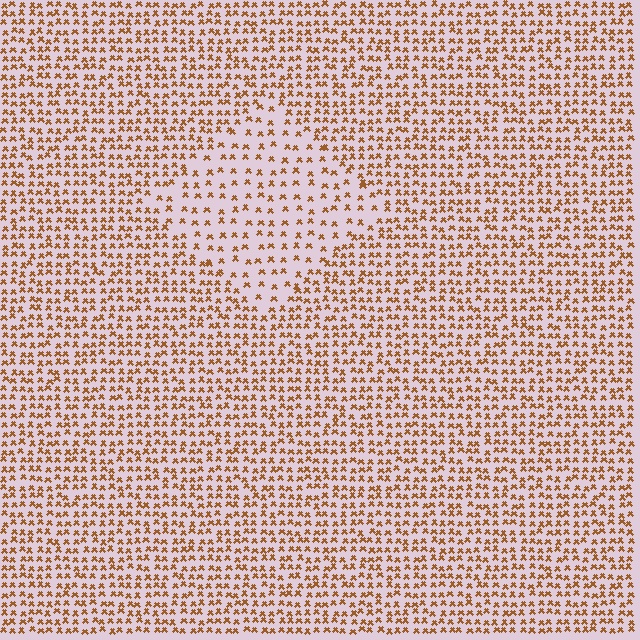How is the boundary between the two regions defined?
The boundary is defined by a change in element density (approximately 2.0x ratio). All elements are the same color, size, and shape.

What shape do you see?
I see a diamond.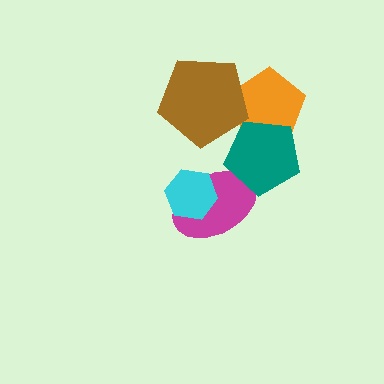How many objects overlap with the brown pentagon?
1 object overlaps with the brown pentagon.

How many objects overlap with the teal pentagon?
2 objects overlap with the teal pentagon.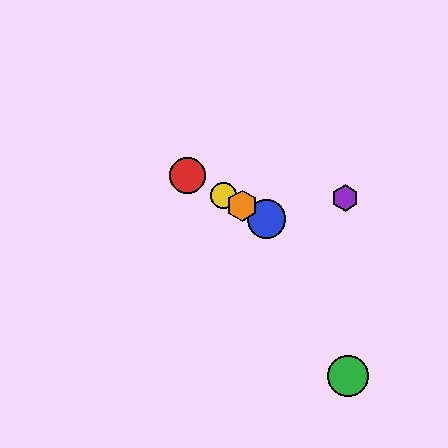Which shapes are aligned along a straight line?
The red circle, the blue circle, the yellow circle, the orange hexagon are aligned along a straight line.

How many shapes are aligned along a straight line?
4 shapes (the red circle, the blue circle, the yellow circle, the orange hexagon) are aligned along a straight line.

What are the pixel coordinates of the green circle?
The green circle is at (348, 376).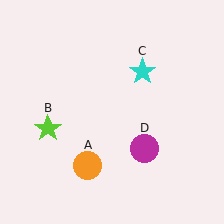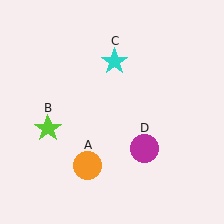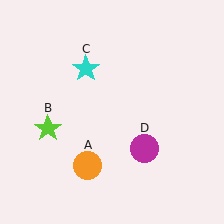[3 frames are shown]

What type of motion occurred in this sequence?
The cyan star (object C) rotated counterclockwise around the center of the scene.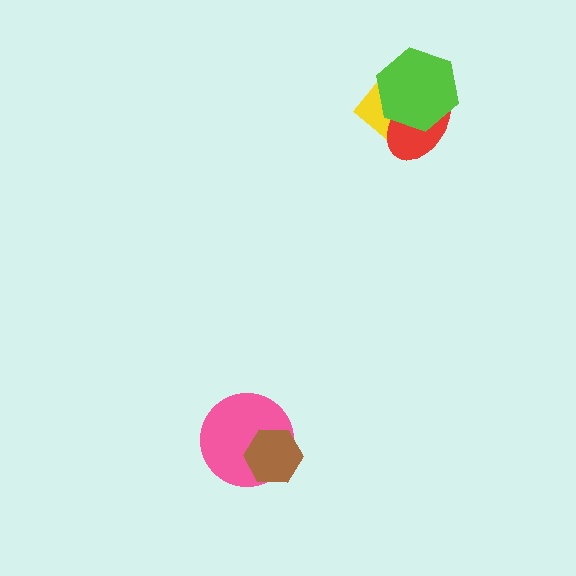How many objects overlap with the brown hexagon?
1 object overlaps with the brown hexagon.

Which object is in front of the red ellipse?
The lime hexagon is in front of the red ellipse.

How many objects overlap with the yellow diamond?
2 objects overlap with the yellow diamond.